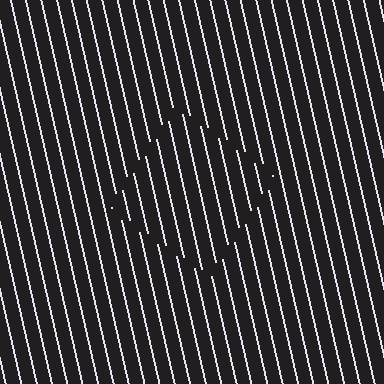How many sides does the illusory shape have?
4 sides — the line-ends trace a square.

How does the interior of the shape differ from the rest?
The interior of the shape contains the same grating, shifted by half a period — the contour is defined by the phase discontinuity where line-ends from the inner and outer gratings abut.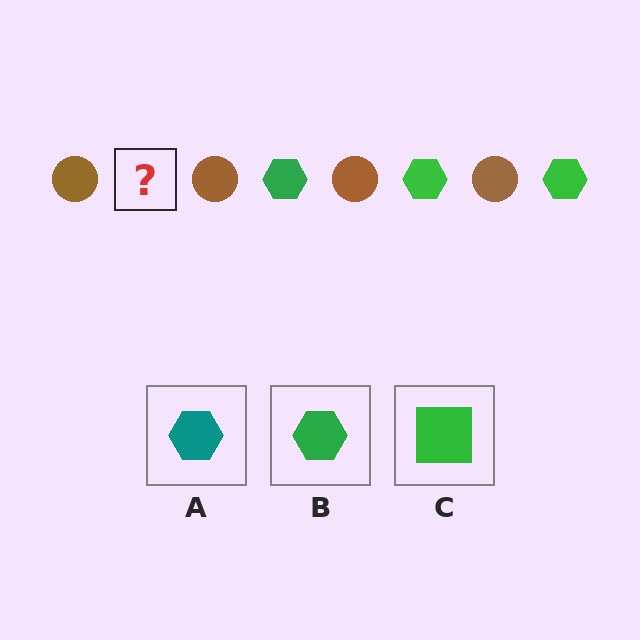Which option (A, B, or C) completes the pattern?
B.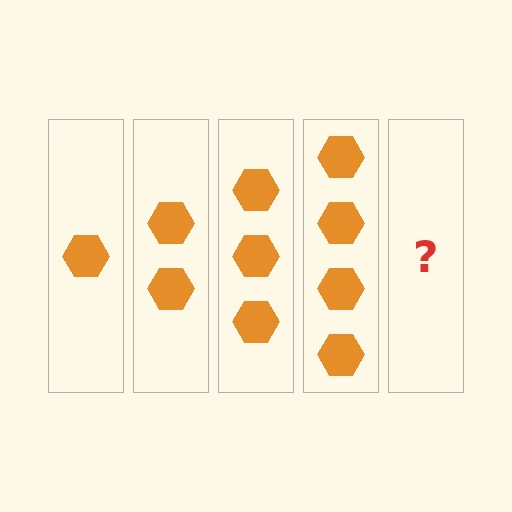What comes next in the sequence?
The next element should be 5 hexagons.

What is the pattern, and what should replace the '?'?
The pattern is that each step adds one more hexagon. The '?' should be 5 hexagons.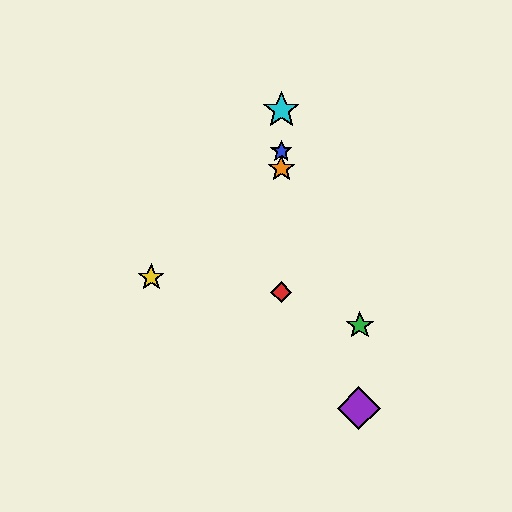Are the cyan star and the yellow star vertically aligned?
No, the cyan star is at x≈281 and the yellow star is at x≈151.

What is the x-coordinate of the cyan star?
The cyan star is at x≈281.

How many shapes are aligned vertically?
4 shapes (the red diamond, the blue star, the orange star, the cyan star) are aligned vertically.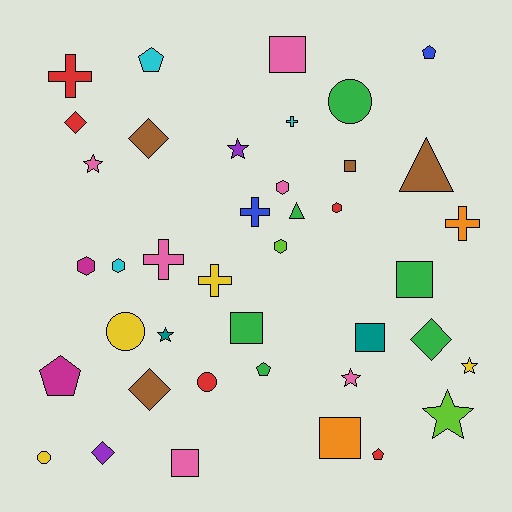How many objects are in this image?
There are 40 objects.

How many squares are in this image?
There are 7 squares.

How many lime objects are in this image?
There are 2 lime objects.